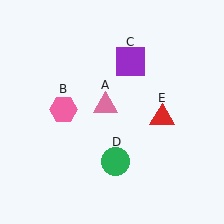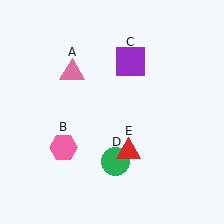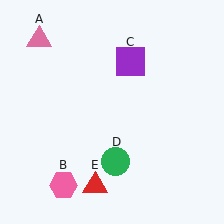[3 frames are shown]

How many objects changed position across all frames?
3 objects changed position: pink triangle (object A), pink hexagon (object B), red triangle (object E).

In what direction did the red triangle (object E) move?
The red triangle (object E) moved down and to the left.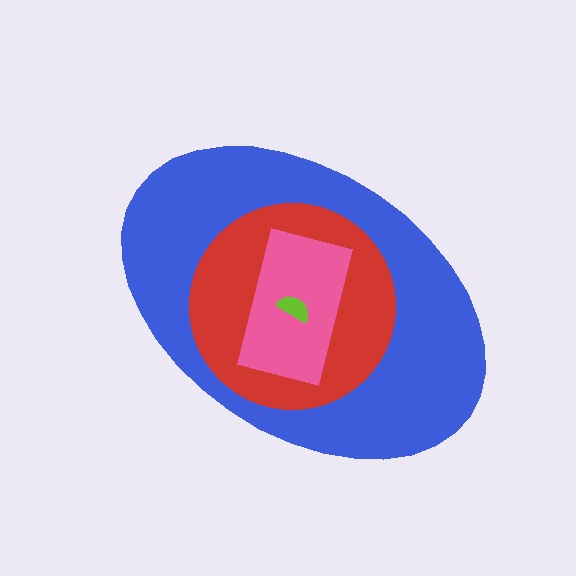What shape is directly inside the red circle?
The pink rectangle.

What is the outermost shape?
The blue ellipse.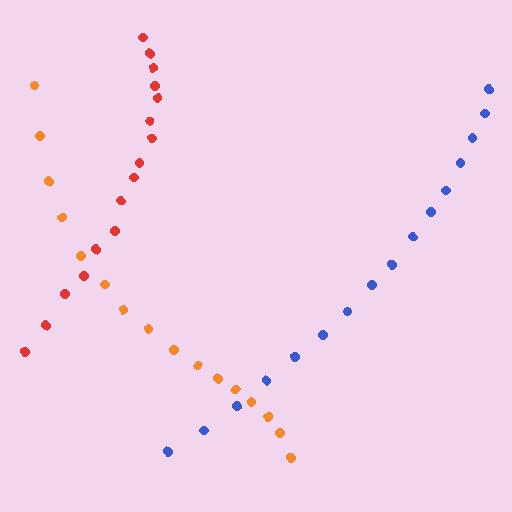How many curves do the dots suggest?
There are 3 distinct paths.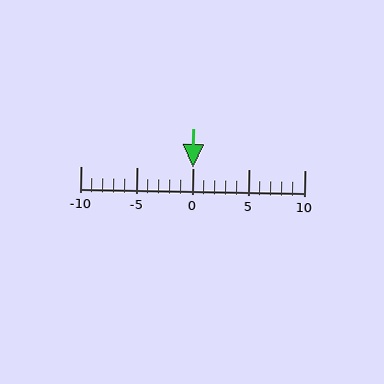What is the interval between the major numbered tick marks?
The major tick marks are spaced 5 units apart.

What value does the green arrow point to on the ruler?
The green arrow points to approximately 0.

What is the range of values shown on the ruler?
The ruler shows values from -10 to 10.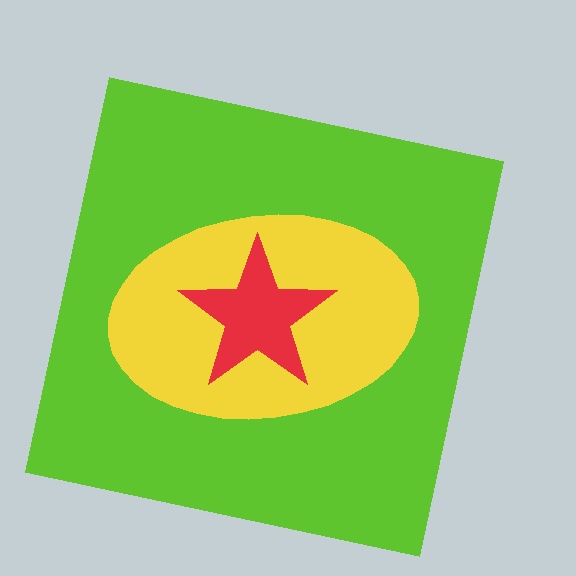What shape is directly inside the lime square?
The yellow ellipse.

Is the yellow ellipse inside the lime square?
Yes.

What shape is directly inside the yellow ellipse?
The red star.